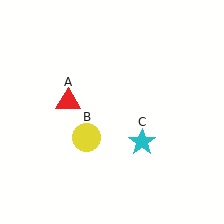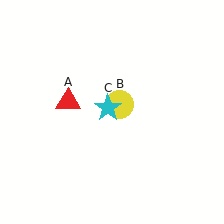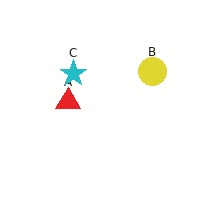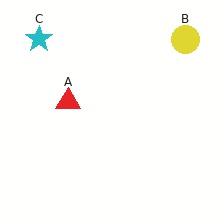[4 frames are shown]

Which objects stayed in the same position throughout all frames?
Red triangle (object A) remained stationary.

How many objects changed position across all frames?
2 objects changed position: yellow circle (object B), cyan star (object C).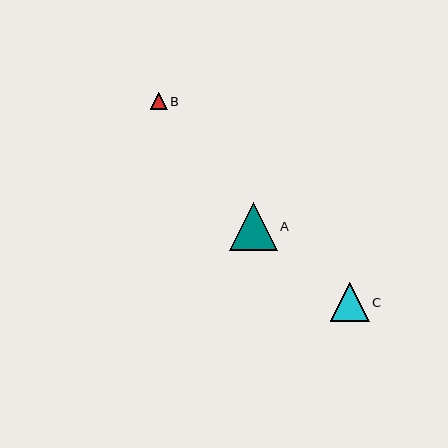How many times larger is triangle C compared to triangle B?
Triangle C is approximately 2.4 times the size of triangle B.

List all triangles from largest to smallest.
From largest to smallest: A, C, B.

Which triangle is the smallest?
Triangle B is the smallest with a size of approximately 16 pixels.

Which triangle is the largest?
Triangle A is the largest with a size of approximately 47 pixels.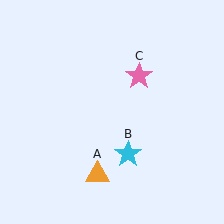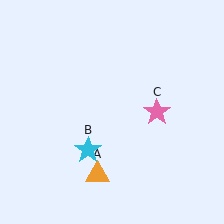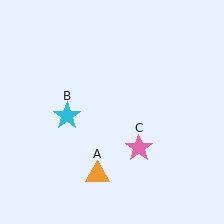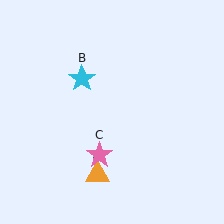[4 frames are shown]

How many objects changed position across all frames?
2 objects changed position: cyan star (object B), pink star (object C).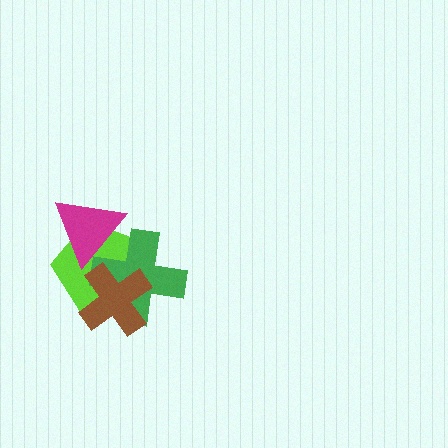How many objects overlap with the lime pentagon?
3 objects overlap with the lime pentagon.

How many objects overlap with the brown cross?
2 objects overlap with the brown cross.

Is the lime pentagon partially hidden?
Yes, it is partially covered by another shape.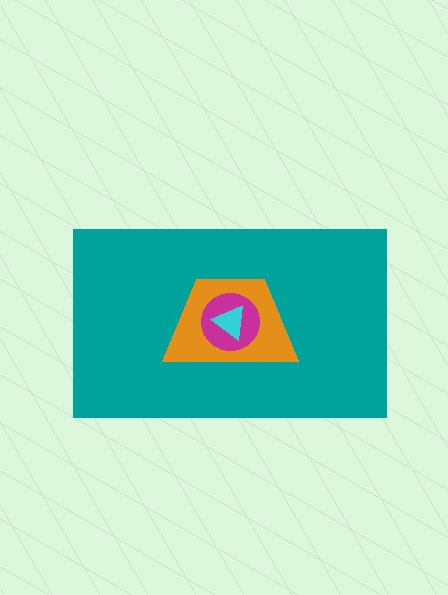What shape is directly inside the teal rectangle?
The orange trapezoid.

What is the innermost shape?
The cyan triangle.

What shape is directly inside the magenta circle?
The cyan triangle.